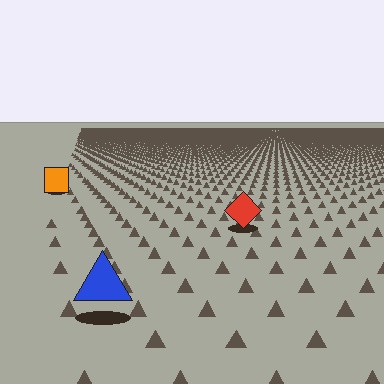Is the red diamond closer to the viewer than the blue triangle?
No. The blue triangle is closer — you can tell from the texture gradient: the ground texture is coarser near it.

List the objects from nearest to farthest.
From nearest to farthest: the blue triangle, the red diamond, the orange square.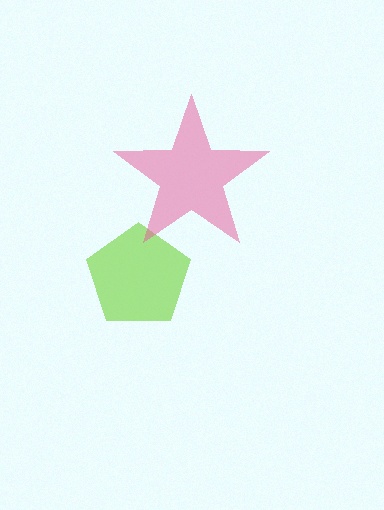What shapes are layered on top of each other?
The layered shapes are: a lime pentagon, a pink star.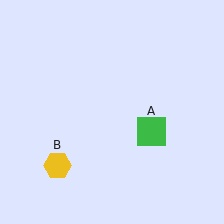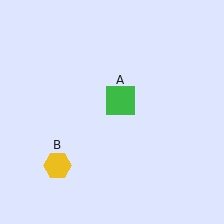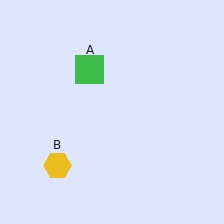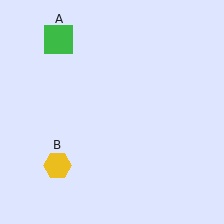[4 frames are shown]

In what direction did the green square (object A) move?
The green square (object A) moved up and to the left.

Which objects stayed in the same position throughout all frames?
Yellow hexagon (object B) remained stationary.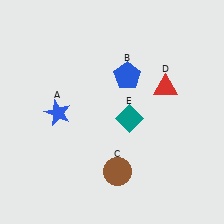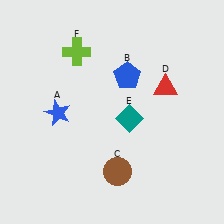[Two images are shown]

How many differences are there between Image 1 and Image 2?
There is 1 difference between the two images.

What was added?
A lime cross (F) was added in Image 2.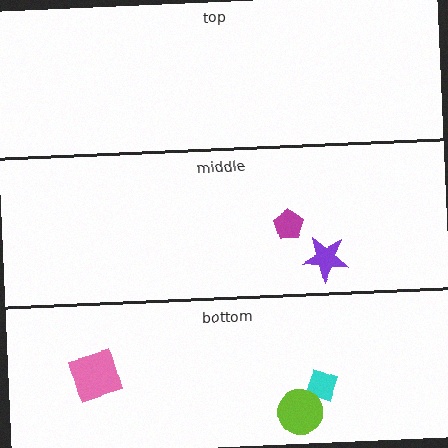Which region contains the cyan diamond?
The bottom region.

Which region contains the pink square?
The bottom region.